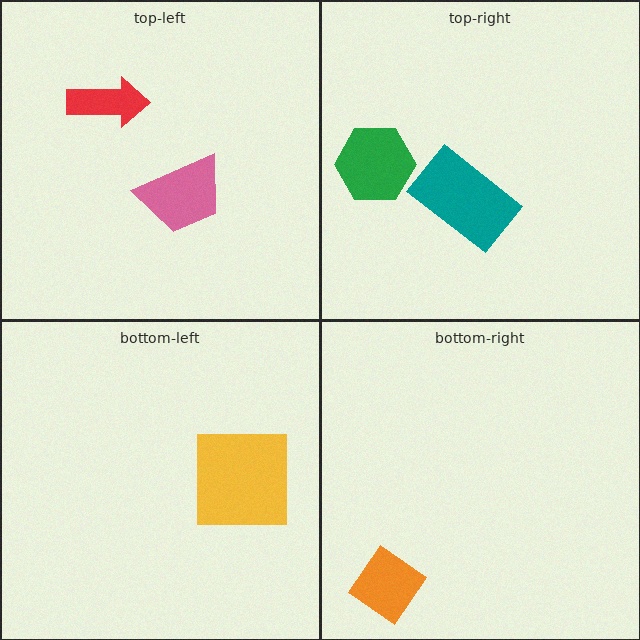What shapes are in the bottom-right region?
The orange diamond.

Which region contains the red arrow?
The top-left region.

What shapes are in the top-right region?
The teal rectangle, the green hexagon.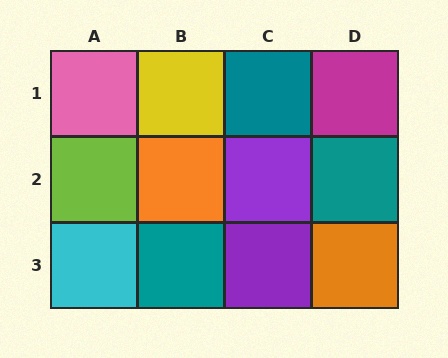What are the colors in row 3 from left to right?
Cyan, teal, purple, orange.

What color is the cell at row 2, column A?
Lime.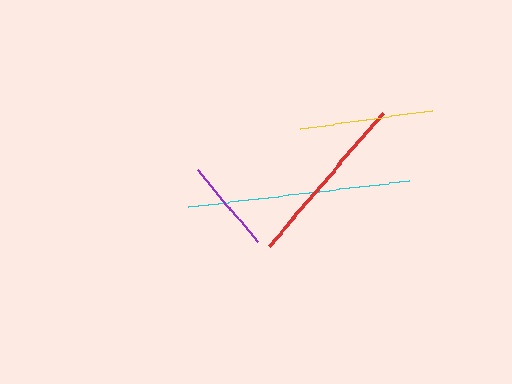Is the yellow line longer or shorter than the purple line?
The yellow line is longer than the purple line.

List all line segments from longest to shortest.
From longest to shortest: cyan, red, yellow, purple.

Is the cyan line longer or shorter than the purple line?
The cyan line is longer than the purple line.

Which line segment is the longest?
The cyan line is the longest at approximately 222 pixels.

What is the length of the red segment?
The red segment is approximately 174 pixels long.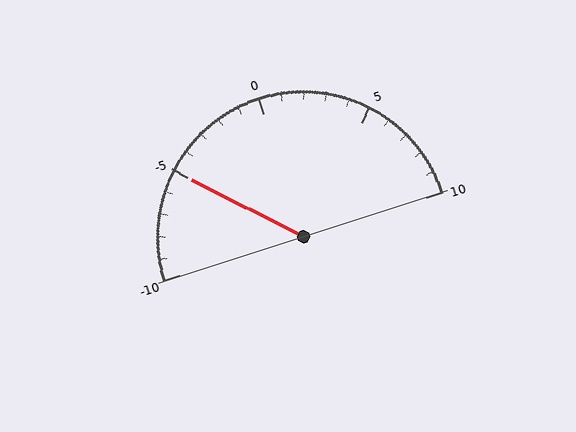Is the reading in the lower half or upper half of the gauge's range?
The reading is in the lower half of the range (-10 to 10).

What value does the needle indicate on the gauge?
The needle indicates approximately -5.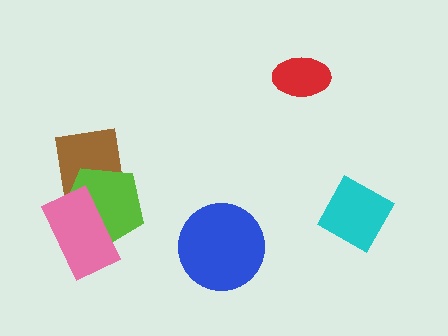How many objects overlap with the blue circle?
0 objects overlap with the blue circle.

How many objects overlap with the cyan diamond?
0 objects overlap with the cyan diamond.